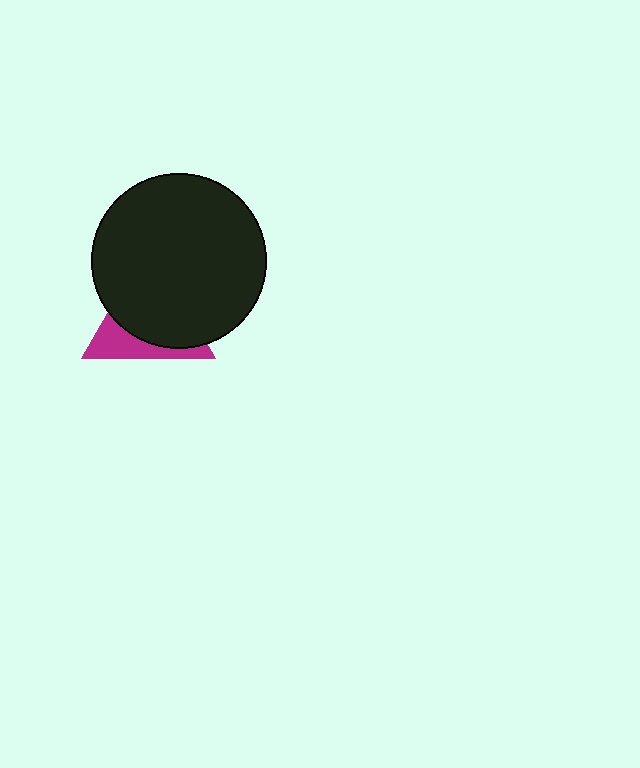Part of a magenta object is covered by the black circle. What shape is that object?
It is a triangle.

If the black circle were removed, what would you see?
You would see the complete magenta triangle.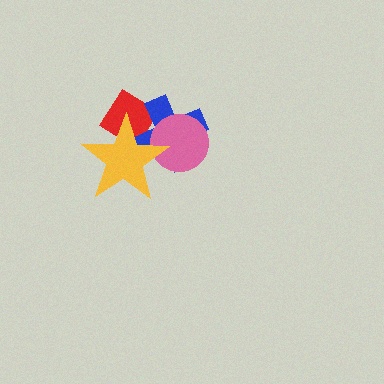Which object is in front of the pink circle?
The yellow star is in front of the pink circle.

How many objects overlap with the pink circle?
2 objects overlap with the pink circle.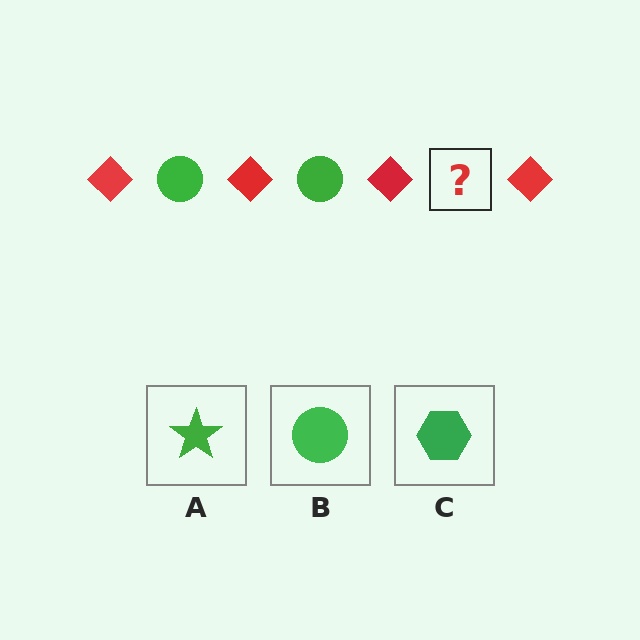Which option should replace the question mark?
Option B.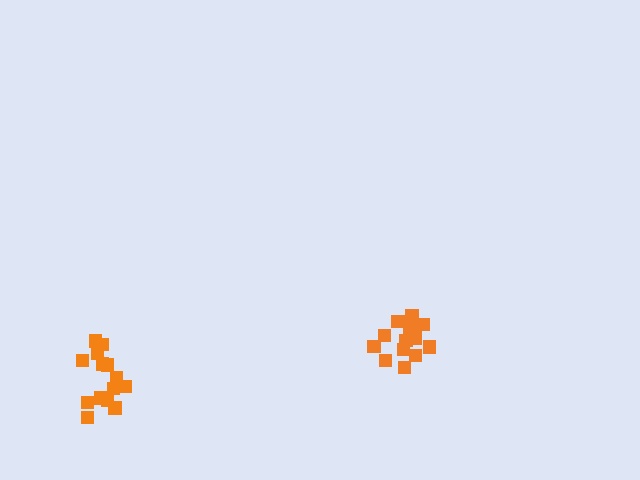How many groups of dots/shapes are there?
There are 2 groups.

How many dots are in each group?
Group 1: 14 dots, Group 2: 15 dots (29 total).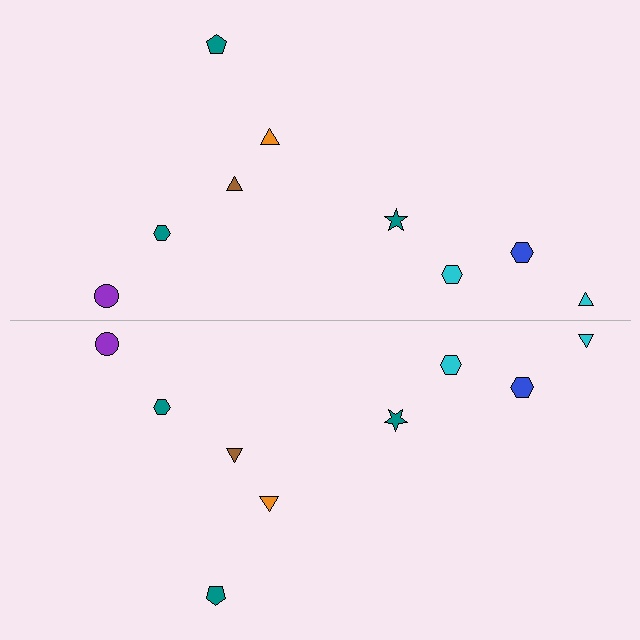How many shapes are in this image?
There are 18 shapes in this image.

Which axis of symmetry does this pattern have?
The pattern has a horizontal axis of symmetry running through the center of the image.